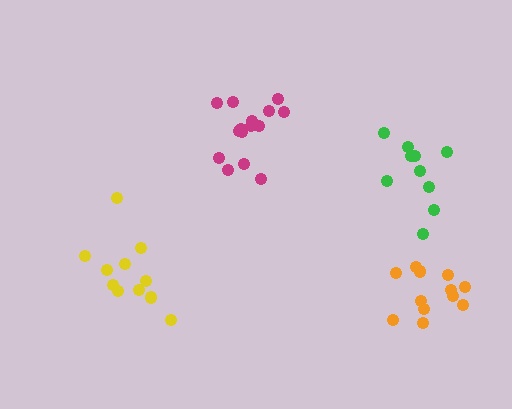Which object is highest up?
The magenta cluster is topmost.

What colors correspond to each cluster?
The clusters are colored: magenta, yellow, orange, green.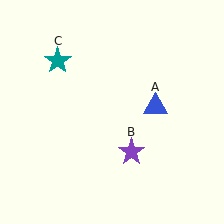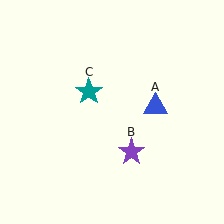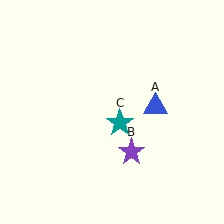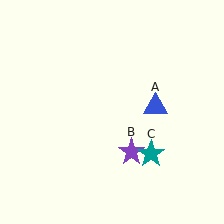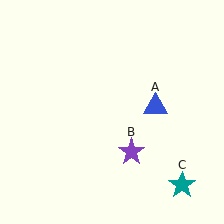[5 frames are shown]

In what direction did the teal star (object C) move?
The teal star (object C) moved down and to the right.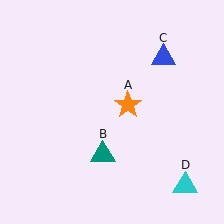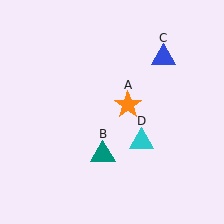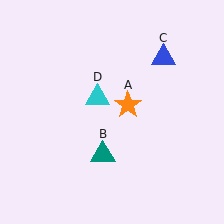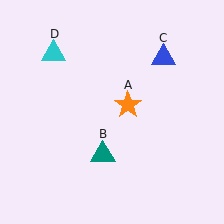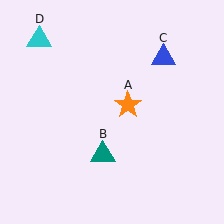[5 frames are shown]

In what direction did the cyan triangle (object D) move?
The cyan triangle (object D) moved up and to the left.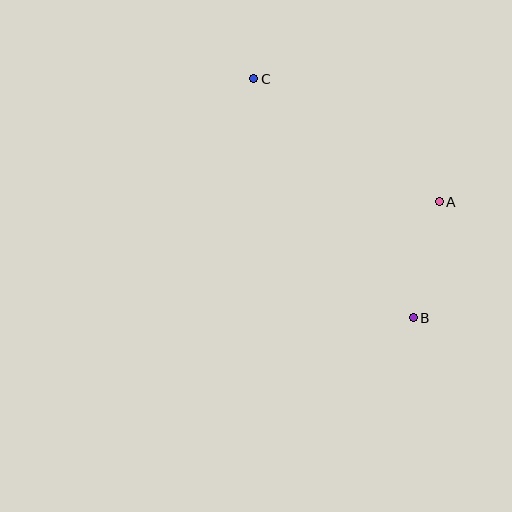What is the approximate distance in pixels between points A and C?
The distance between A and C is approximately 223 pixels.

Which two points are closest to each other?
Points A and B are closest to each other.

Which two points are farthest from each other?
Points B and C are farthest from each other.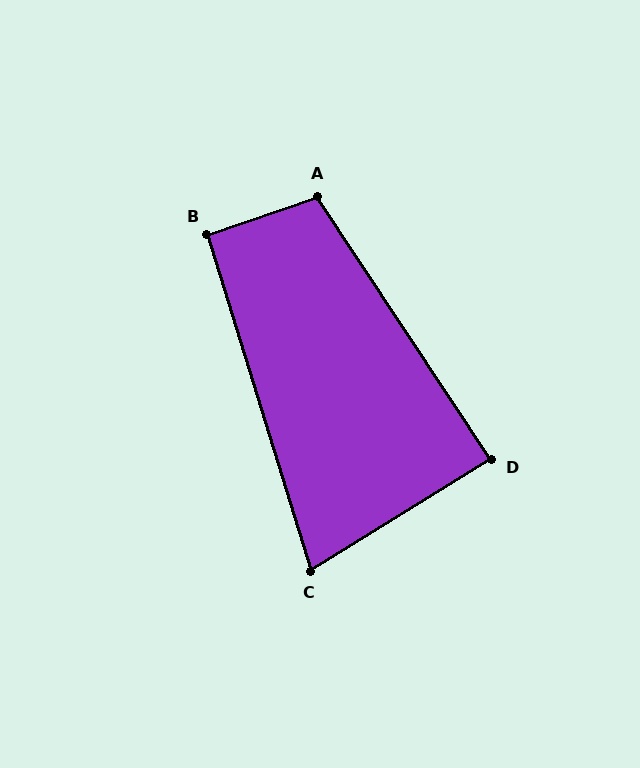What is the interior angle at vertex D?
Approximately 88 degrees (approximately right).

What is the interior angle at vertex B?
Approximately 92 degrees (approximately right).